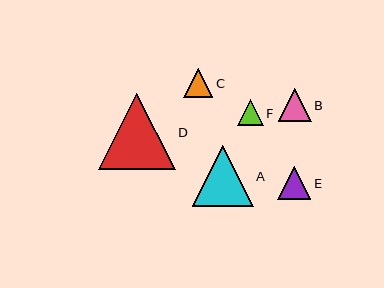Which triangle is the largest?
Triangle D is the largest with a size of approximately 77 pixels.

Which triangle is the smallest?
Triangle F is the smallest with a size of approximately 25 pixels.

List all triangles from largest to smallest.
From largest to smallest: D, A, B, E, C, F.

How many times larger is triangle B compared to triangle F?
Triangle B is approximately 1.3 times the size of triangle F.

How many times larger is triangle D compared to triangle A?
Triangle D is approximately 1.3 times the size of triangle A.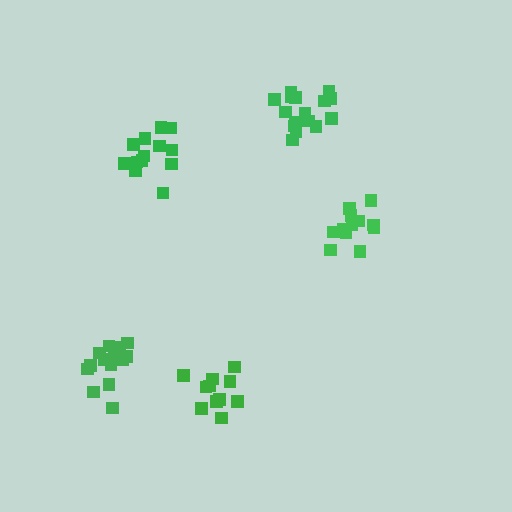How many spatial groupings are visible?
There are 5 spatial groupings.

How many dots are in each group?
Group 1: 13 dots, Group 2: 12 dots, Group 3: 16 dots, Group 4: 11 dots, Group 5: 15 dots (67 total).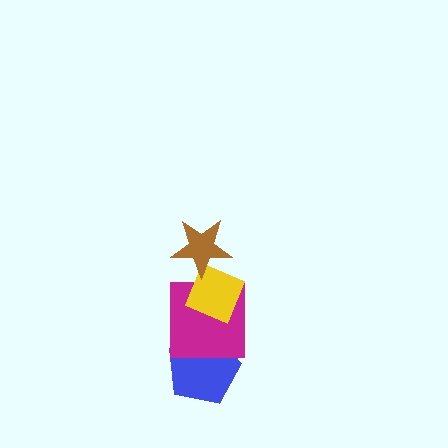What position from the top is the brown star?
The brown star is 1st from the top.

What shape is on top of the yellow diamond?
The brown star is on top of the yellow diamond.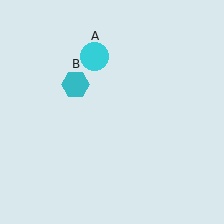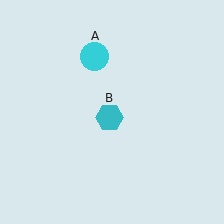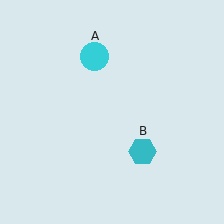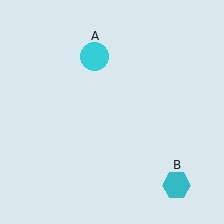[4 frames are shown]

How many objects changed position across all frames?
1 object changed position: cyan hexagon (object B).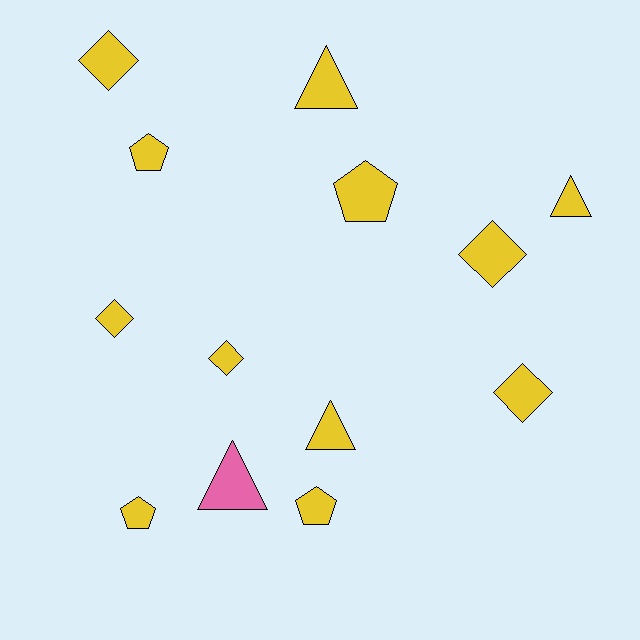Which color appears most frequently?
Yellow, with 12 objects.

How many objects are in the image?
There are 13 objects.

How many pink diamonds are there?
There are no pink diamonds.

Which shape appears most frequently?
Diamond, with 5 objects.